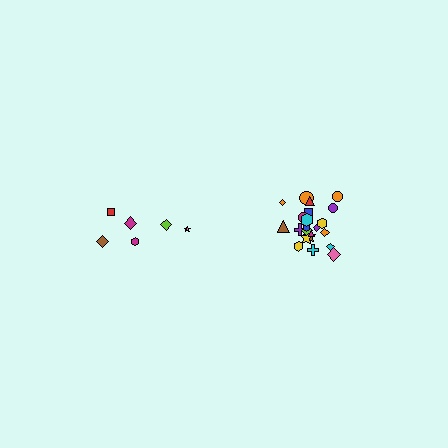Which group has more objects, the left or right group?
The right group.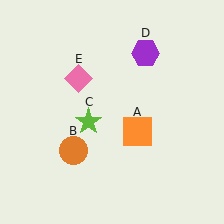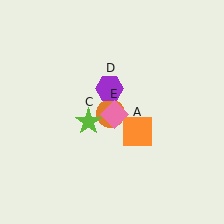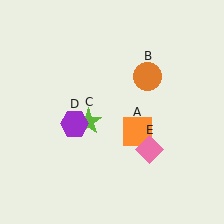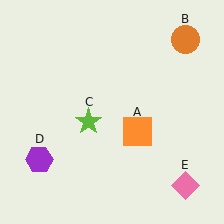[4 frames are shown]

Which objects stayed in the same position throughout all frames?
Orange square (object A) and lime star (object C) remained stationary.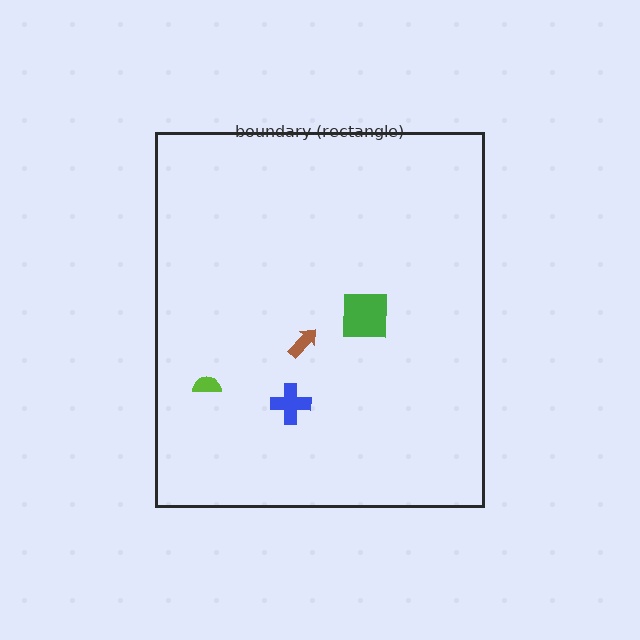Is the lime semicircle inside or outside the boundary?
Inside.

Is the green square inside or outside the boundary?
Inside.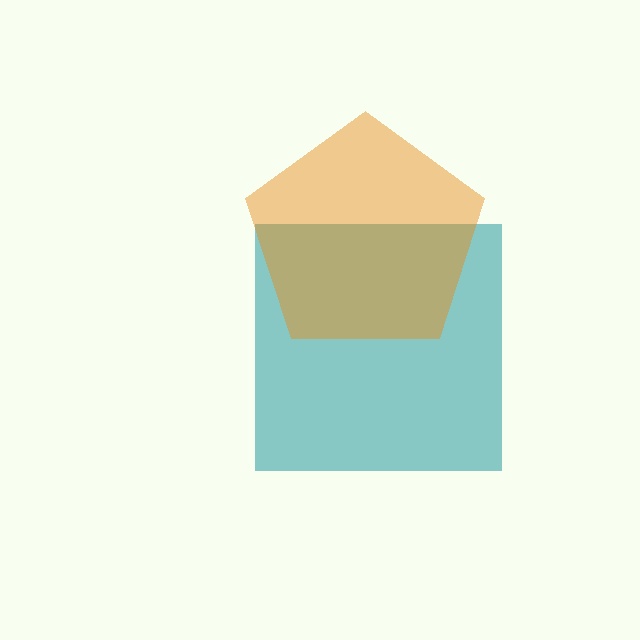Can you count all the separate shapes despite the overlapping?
Yes, there are 2 separate shapes.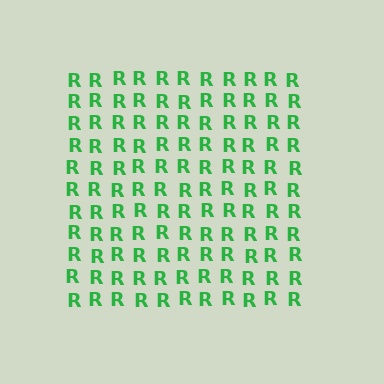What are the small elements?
The small elements are letter R's.